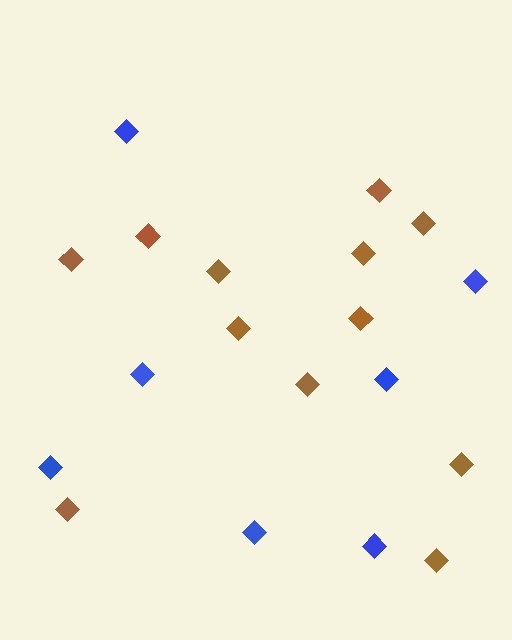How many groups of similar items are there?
There are 2 groups: one group of brown diamonds (12) and one group of blue diamonds (7).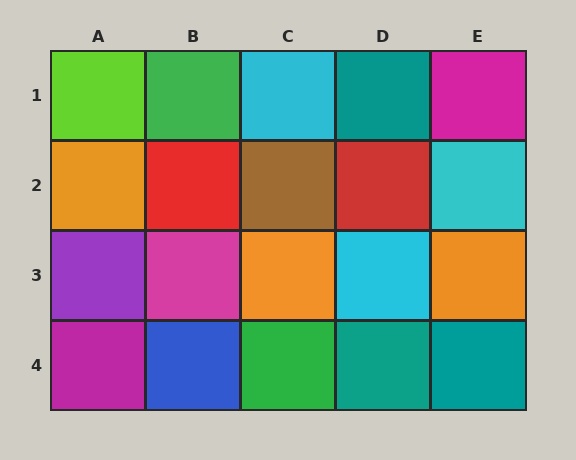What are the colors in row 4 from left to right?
Magenta, blue, green, teal, teal.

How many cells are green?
2 cells are green.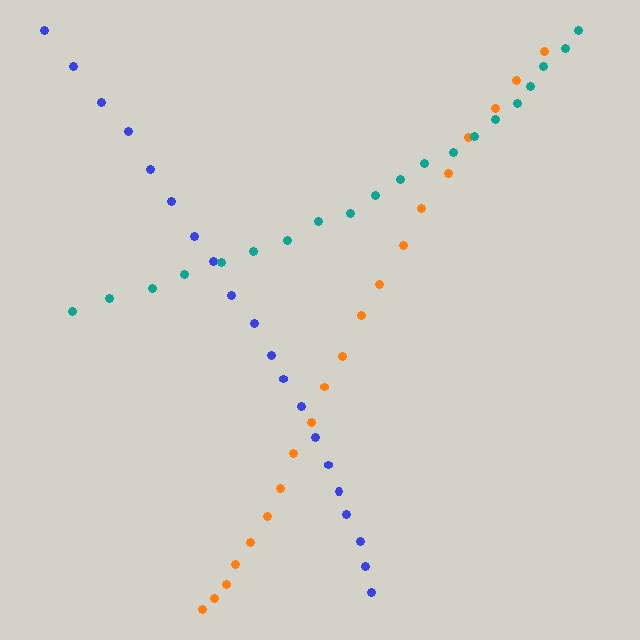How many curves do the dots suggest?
There are 3 distinct paths.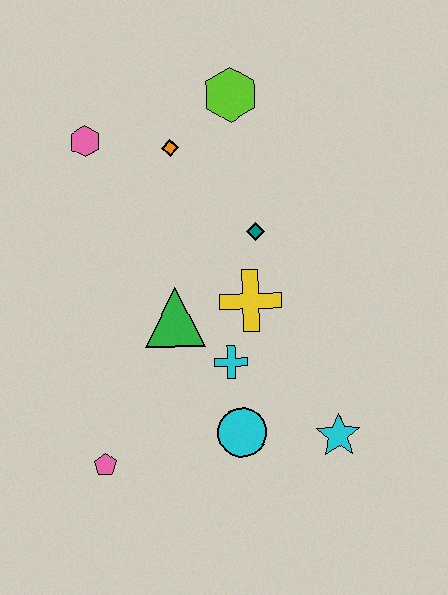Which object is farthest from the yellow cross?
The pink hexagon is farthest from the yellow cross.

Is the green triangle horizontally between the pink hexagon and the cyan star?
Yes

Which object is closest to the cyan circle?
The cyan cross is closest to the cyan circle.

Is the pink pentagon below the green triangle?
Yes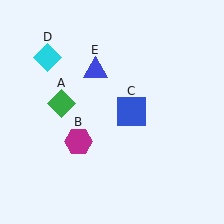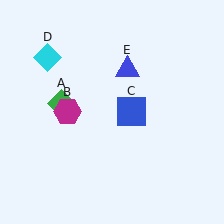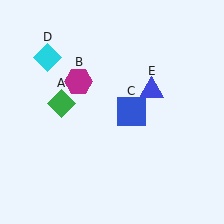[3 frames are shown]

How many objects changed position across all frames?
2 objects changed position: magenta hexagon (object B), blue triangle (object E).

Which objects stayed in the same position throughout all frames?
Green diamond (object A) and blue square (object C) and cyan diamond (object D) remained stationary.